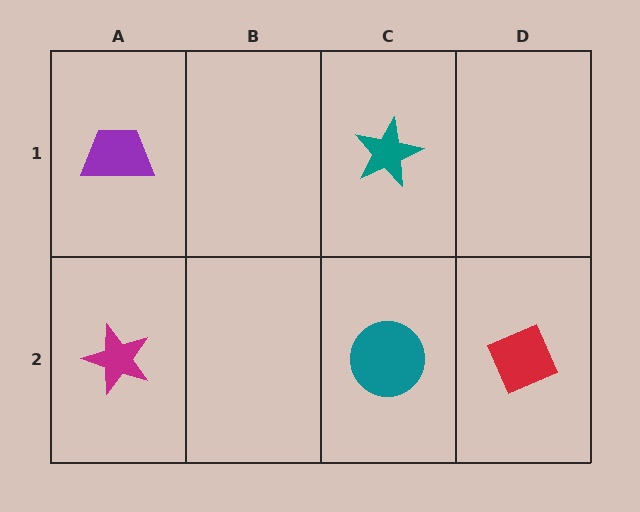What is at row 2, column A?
A magenta star.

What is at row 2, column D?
A red diamond.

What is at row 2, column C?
A teal circle.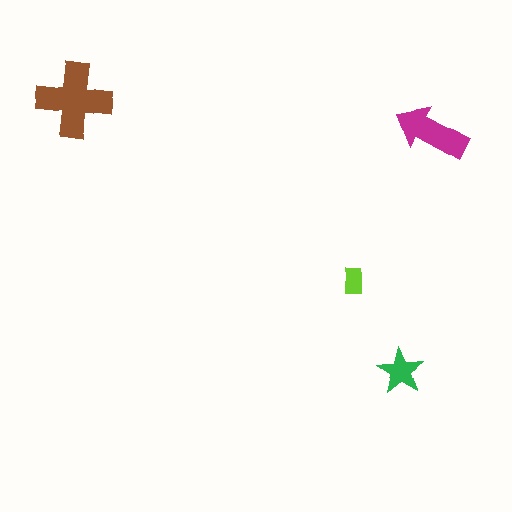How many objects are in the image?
There are 4 objects in the image.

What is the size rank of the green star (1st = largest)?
3rd.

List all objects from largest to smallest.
The brown cross, the magenta arrow, the green star, the lime rectangle.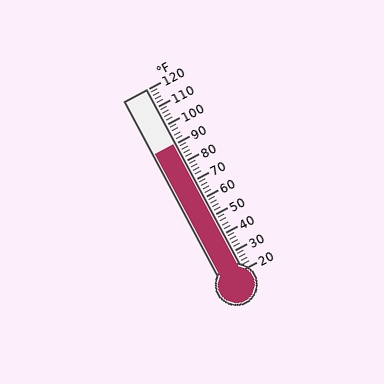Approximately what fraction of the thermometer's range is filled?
The thermometer is filled to approximately 70% of its range.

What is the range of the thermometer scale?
The thermometer scale ranges from 20°F to 120°F.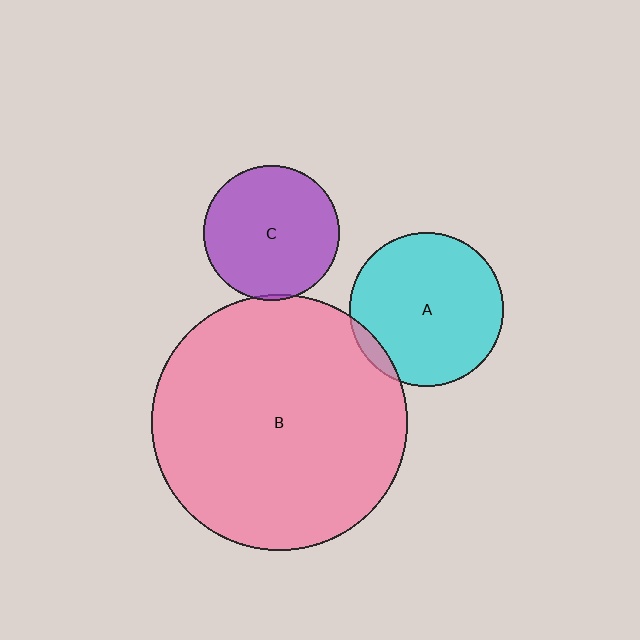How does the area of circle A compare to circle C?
Approximately 1.3 times.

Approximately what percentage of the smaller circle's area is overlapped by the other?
Approximately 5%.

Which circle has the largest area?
Circle B (pink).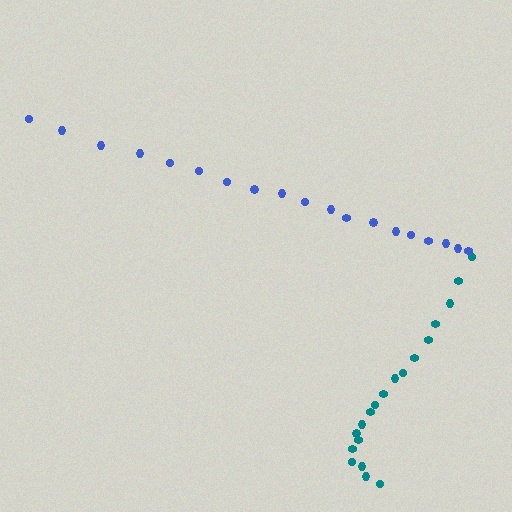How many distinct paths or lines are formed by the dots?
There are 2 distinct paths.